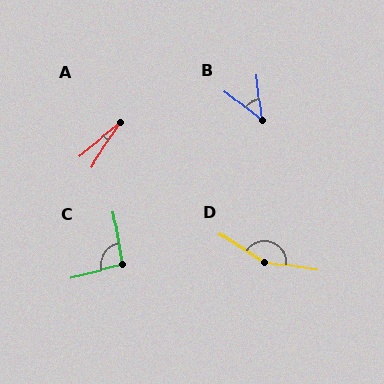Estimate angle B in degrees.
Approximately 47 degrees.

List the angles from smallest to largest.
A (17°), B (47°), C (94°), D (156°).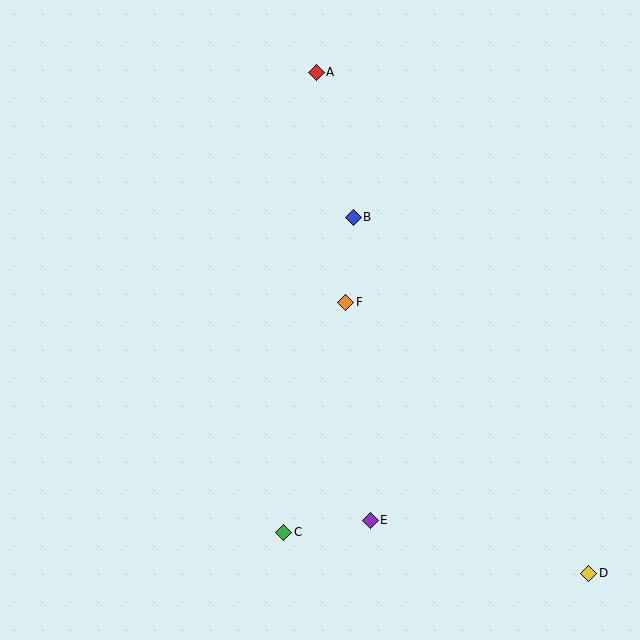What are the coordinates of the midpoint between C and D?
The midpoint between C and D is at (436, 553).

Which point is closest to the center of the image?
Point F at (346, 302) is closest to the center.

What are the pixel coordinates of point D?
Point D is at (589, 573).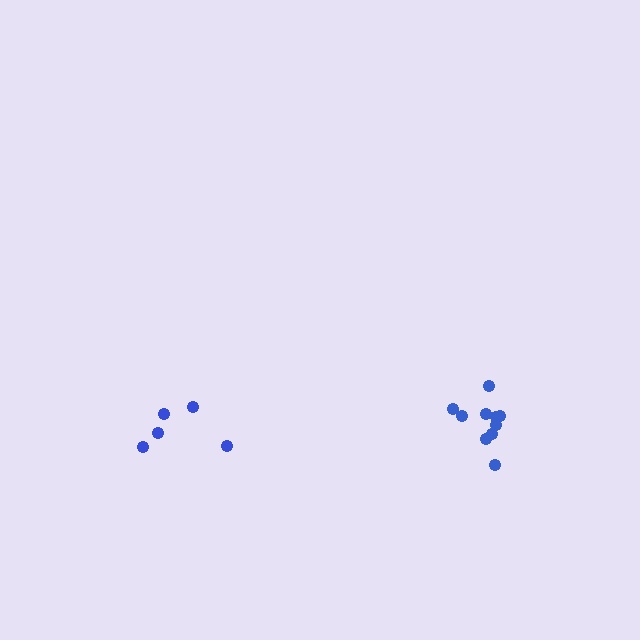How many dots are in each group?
Group 1: 10 dots, Group 2: 5 dots (15 total).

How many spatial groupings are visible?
There are 2 spatial groupings.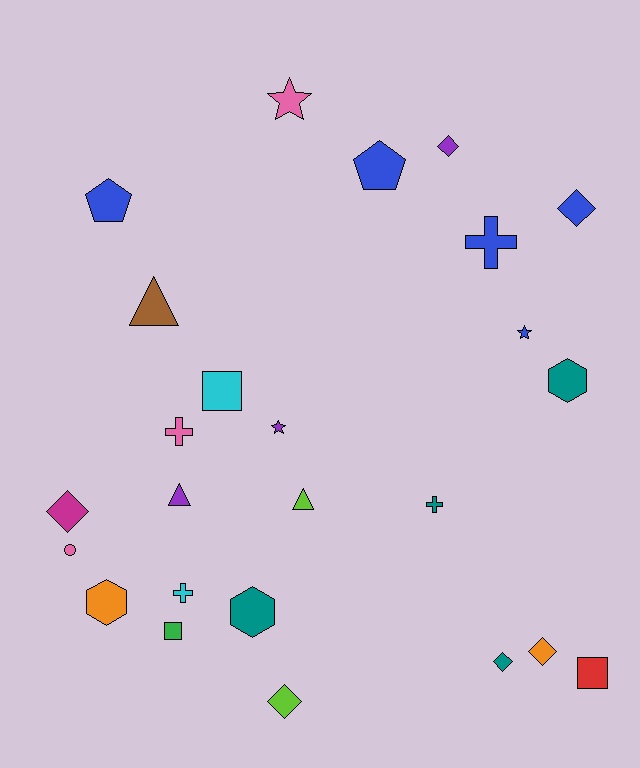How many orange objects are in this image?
There are 2 orange objects.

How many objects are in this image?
There are 25 objects.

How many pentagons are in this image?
There are 2 pentagons.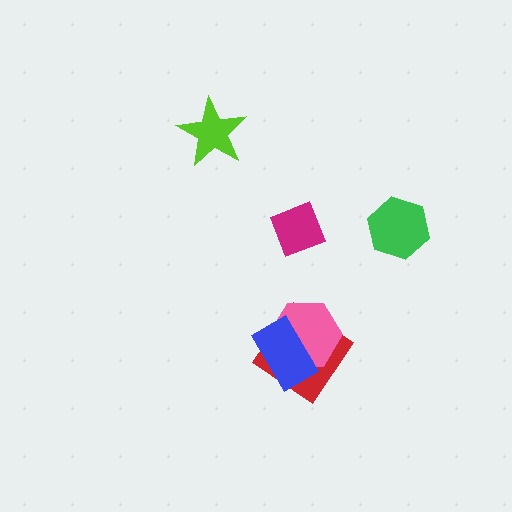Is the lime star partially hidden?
No, no other shape covers it.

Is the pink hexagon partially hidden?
Yes, it is partially covered by another shape.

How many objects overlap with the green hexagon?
0 objects overlap with the green hexagon.